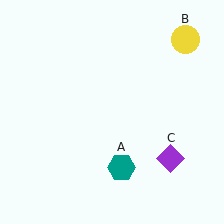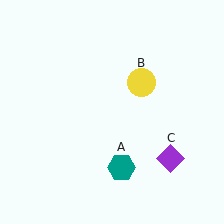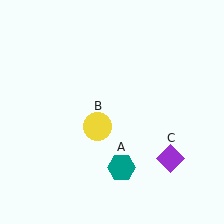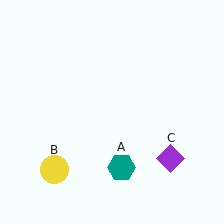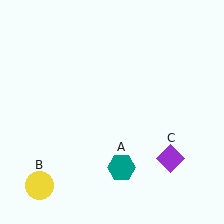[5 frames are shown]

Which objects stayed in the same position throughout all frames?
Teal hexagon (object A) and purple diamond (object C) remained stationary.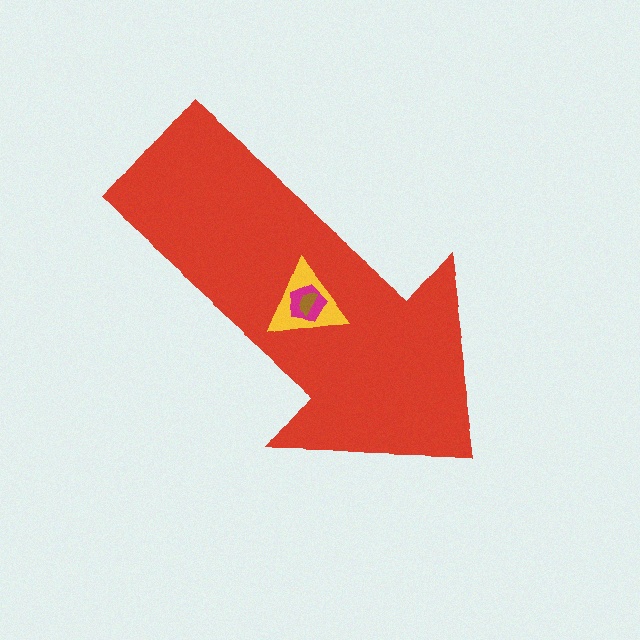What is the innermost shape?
The brown semicircle.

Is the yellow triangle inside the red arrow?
Yes.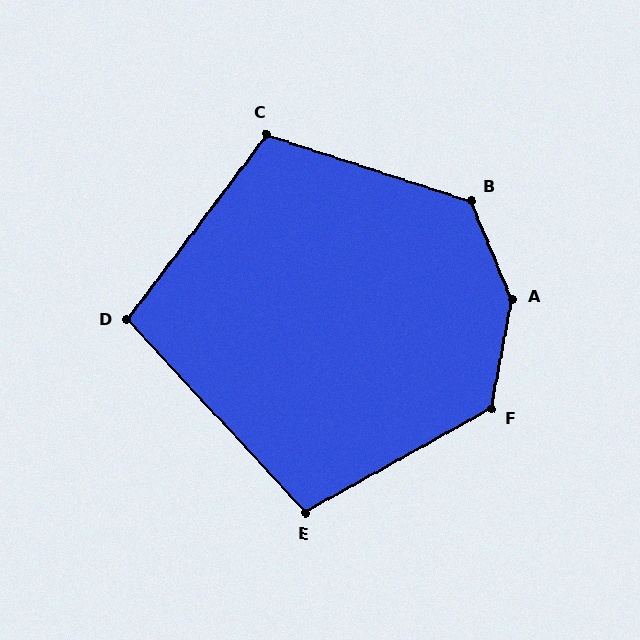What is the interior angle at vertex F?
Approximately 130 degrees (obtuse).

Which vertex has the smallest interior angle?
D, at approximately 100 degrees.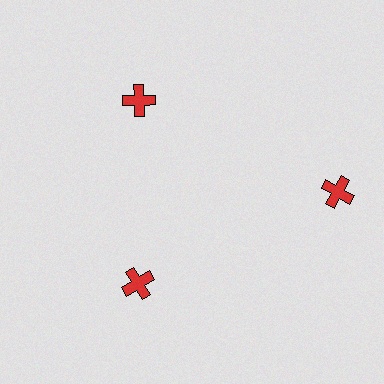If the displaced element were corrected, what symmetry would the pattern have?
It would have 3-fold rotational symmetry — the pattern would map onto itself every 120 degrees.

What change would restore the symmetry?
The symmetry would be restored by moving it inward, back onto the ring so that all 3 crosses sit at equal angles and equal distance from the center.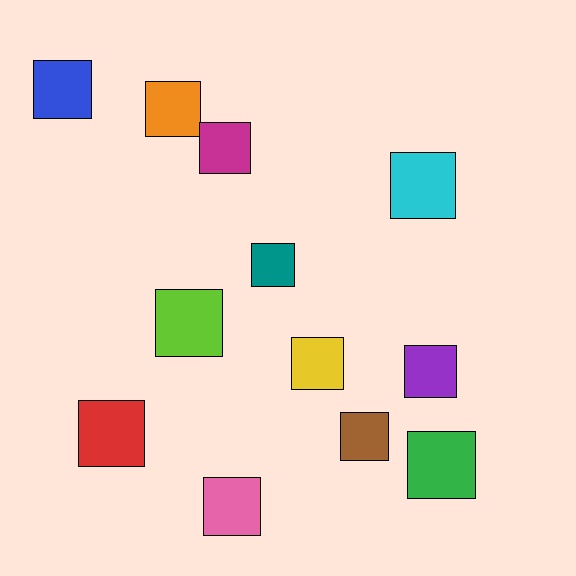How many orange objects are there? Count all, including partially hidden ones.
There is 1 orange object.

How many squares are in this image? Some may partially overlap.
There are 12 squares.